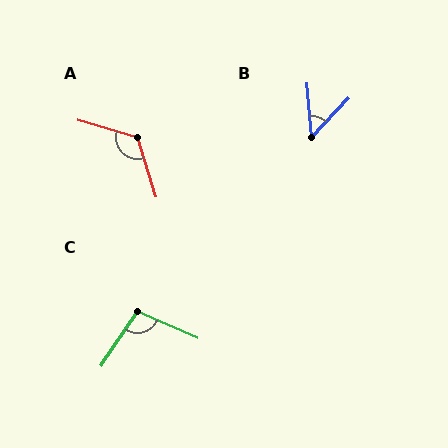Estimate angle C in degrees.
Approximately 100 degrees.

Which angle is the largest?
A, at approximately 124 degrees.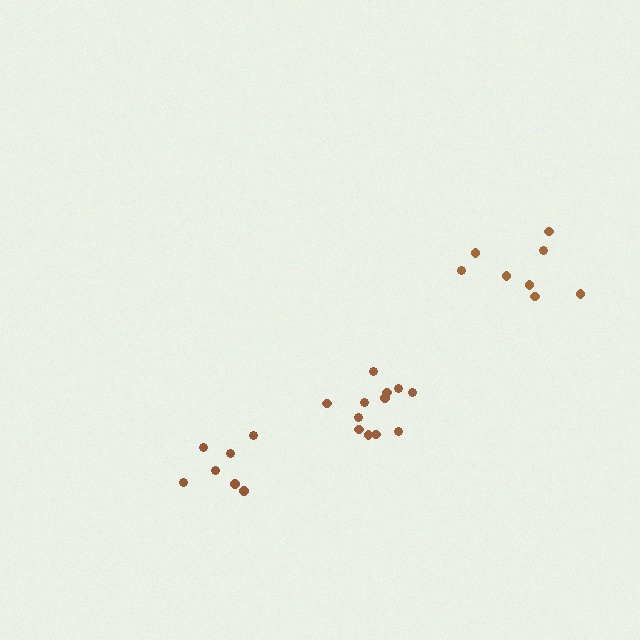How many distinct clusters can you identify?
There are 3 distinct clusters.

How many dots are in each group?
Group 1: 7 dots, Group 2: 12 dots, Group 3: 8 dots (27 total).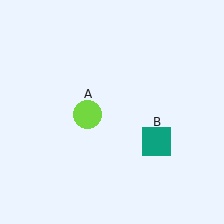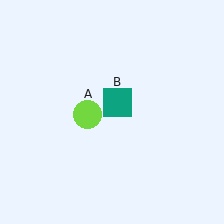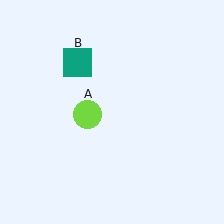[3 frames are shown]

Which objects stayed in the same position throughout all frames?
Lime circle (object A) remained stationary.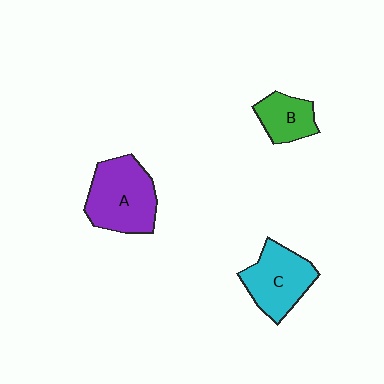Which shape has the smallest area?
Shape B (green).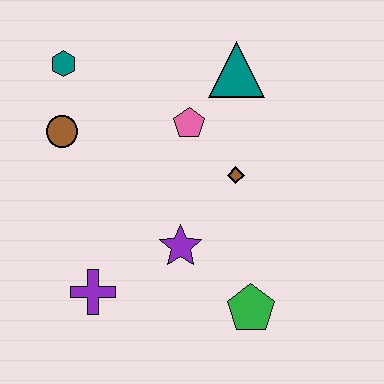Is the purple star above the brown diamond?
No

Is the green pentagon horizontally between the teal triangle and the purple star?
No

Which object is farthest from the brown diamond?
The teal hexagon is farthest from the brown diamond.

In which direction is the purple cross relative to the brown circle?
The purple cross is below the brown circle.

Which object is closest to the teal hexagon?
The brown circle is closest to the teal hexagon.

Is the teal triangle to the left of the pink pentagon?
No